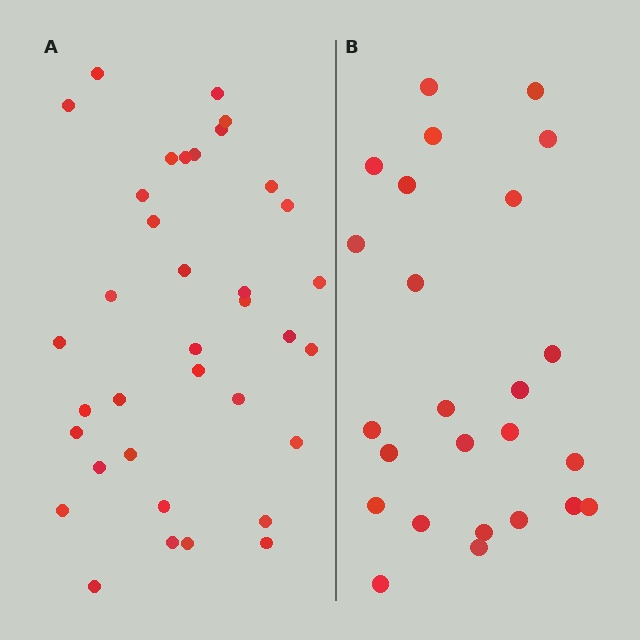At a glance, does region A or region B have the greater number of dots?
Region A (the left region) has more dots.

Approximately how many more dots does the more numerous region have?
Region A has roughly 12 or so more dots than region B.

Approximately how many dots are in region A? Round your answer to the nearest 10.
About 40 dots. (The exact count is 36, which rounds to 40.)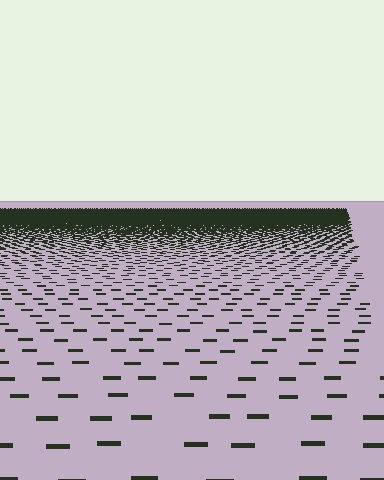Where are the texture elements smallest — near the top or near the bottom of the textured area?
Near the top.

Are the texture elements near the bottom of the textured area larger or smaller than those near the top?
Larger. Near the bottom, elements are closer to the viewer and appear at a bigger on-screen size.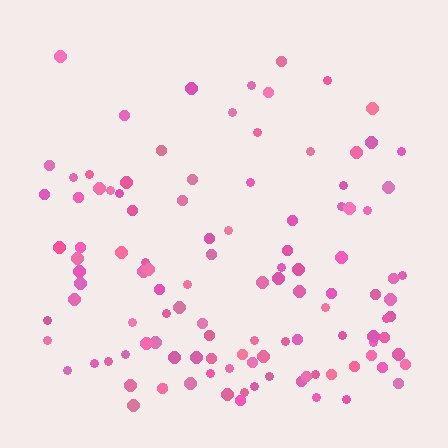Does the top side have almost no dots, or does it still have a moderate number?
Still a moderate number, just noticeably fewer than the bottom.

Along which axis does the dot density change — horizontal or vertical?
Vertical.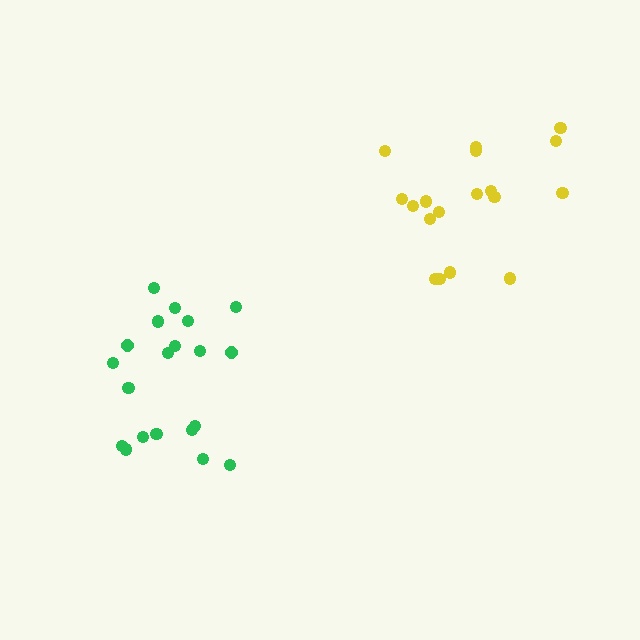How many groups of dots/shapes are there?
There are 2 groups.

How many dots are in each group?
Group 1: 20 dots, Group 2: 18 dots (38 total).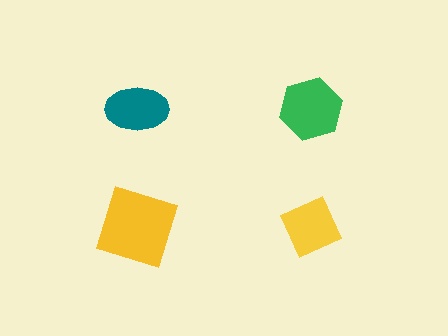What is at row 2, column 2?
A yellow diamond.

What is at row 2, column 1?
A yellow square.